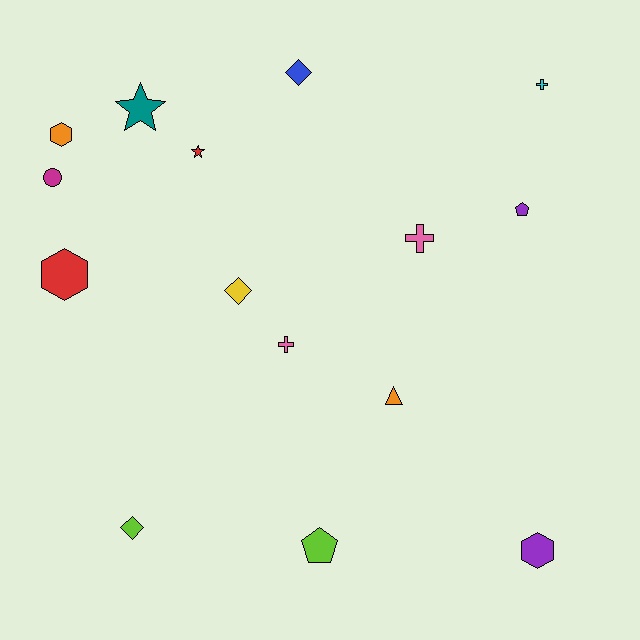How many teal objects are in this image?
There is 1 teal object.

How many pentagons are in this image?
There are 2 pentagons.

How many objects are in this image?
There are 15 objects.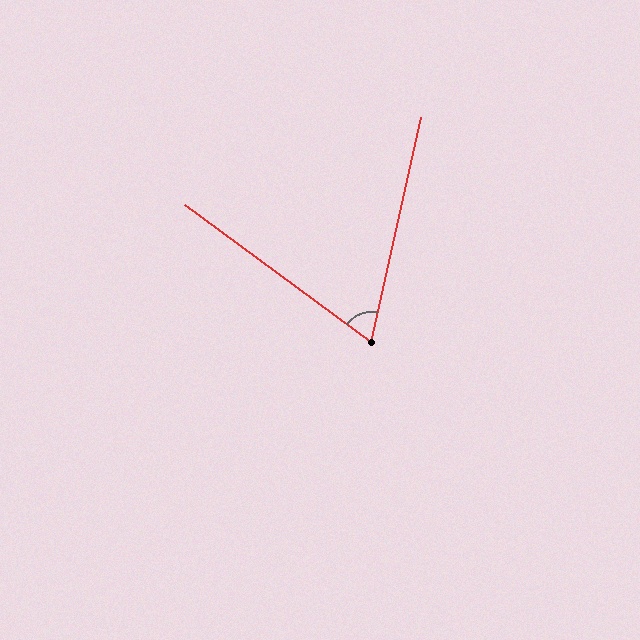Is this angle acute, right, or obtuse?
It is acute.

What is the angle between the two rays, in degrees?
Approximately 66 degrees.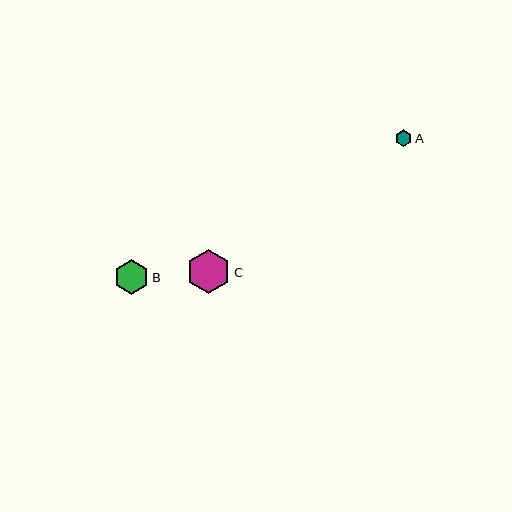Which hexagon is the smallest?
Hexagon A is the smallest with a size of approximately 17 pixels.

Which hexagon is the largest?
Hexagon C is the largest with a size of approximately 44 pixels.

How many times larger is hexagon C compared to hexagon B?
Hexagon C is approximately 1.3 times the size of hexagon B.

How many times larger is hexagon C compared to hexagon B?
Hexagon C is approximately 1.3 times the size of hexagon B.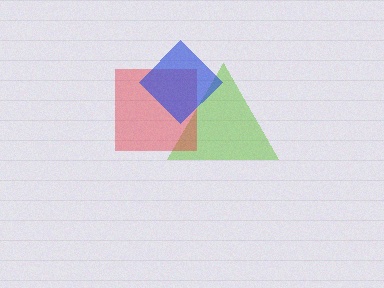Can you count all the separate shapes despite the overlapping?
Yes, there are 3 separate shapes.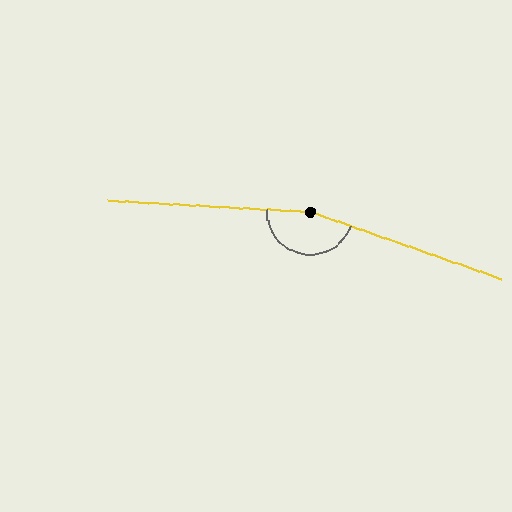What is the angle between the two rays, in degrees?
Approximately 164 degrees.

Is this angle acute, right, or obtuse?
It is obtuse.